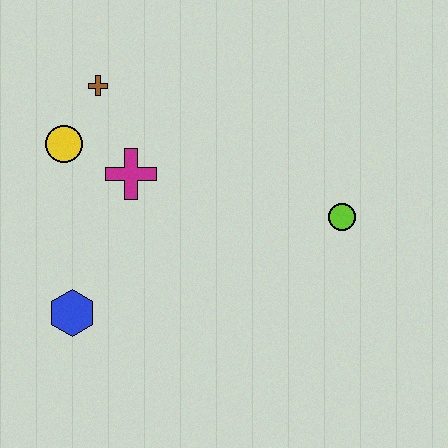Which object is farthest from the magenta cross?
The lime circle is farthest from the magenta cross.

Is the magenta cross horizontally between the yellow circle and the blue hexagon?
No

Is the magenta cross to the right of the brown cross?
Yes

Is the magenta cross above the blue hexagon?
Yes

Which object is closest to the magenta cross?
The yellow circle is closest to the magenta cross.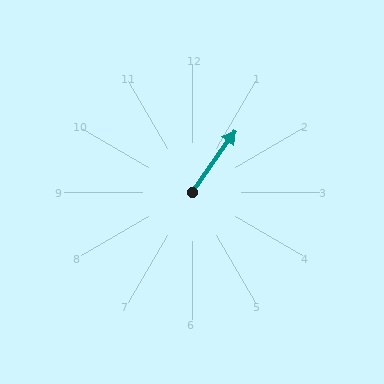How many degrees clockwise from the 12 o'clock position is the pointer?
Approximately 35 degrees.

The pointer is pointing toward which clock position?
Roughly 1 o'clock.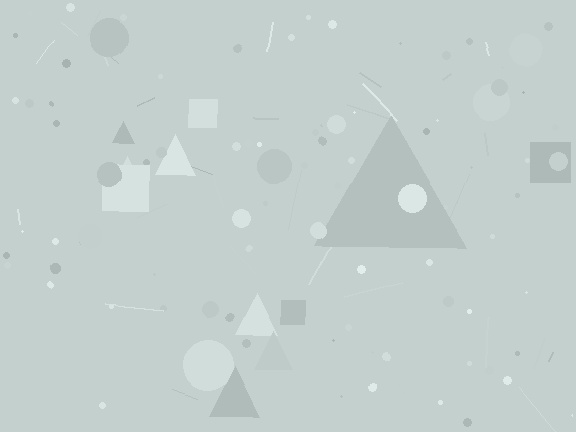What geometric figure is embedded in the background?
A triangle is embedded in the background.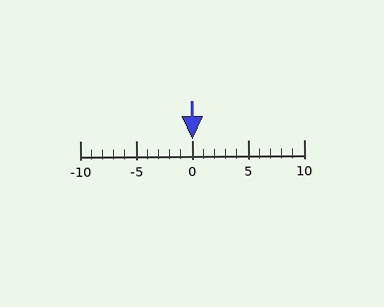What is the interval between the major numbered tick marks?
The major tick marks are spaced 5 units apart.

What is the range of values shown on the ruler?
The ruler shows values from -10 to 10.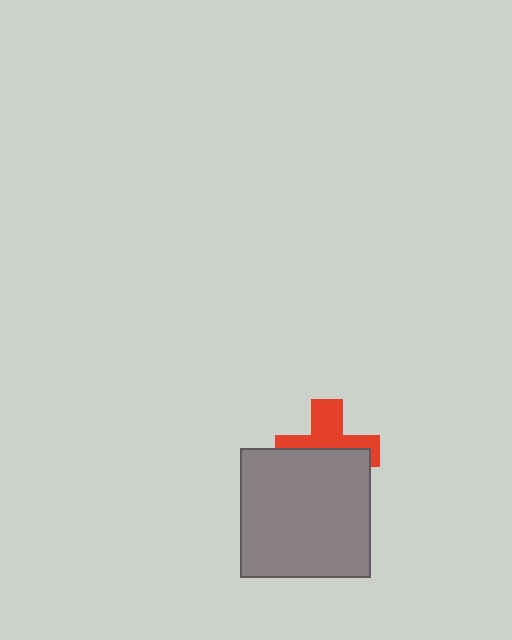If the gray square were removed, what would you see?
You would see the complete red cross.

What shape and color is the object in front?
The object in front is a gray square.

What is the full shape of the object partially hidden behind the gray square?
The partially hidden object is a red cross.